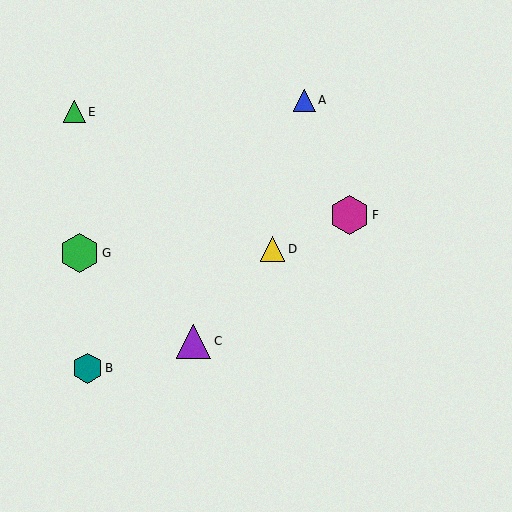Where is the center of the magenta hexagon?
The center of the magenta hexagon is at (349, 215).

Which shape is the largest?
The green hexagon (labeled G) is the largest.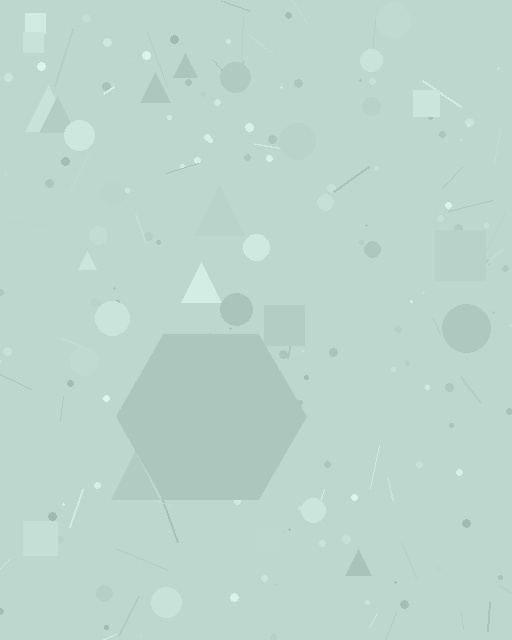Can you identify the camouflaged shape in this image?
The camouflaged shape is a hexagon.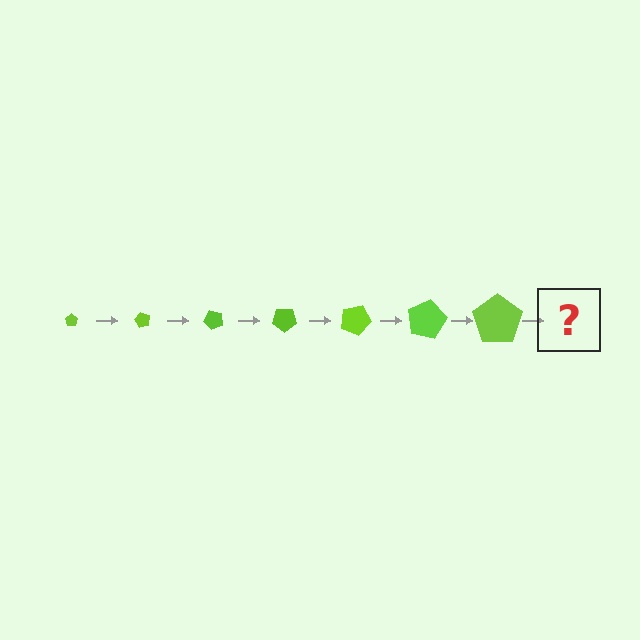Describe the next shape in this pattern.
It should be a pentagon, larger than the previous one and rotated 420 degrees from the start.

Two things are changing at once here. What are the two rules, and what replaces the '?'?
The two rules are that the pentagon grows larger each step and it rotates 60 degrees each step. The '?' should be a pentagon, larger than the previous one and rotated 420 degrees from the start.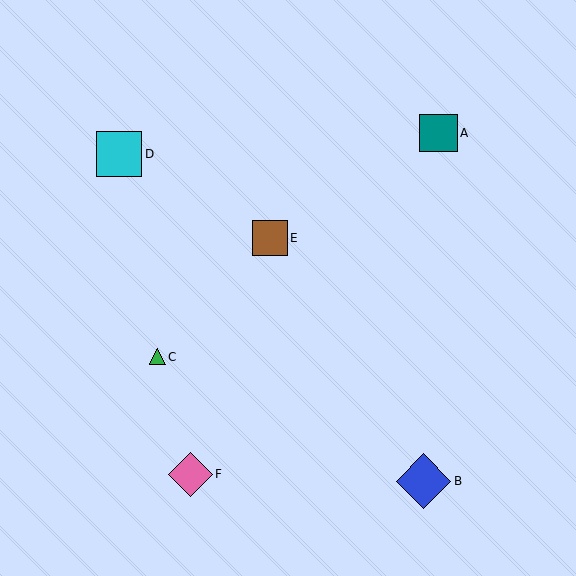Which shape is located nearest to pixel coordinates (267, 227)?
The brown square (labeled E) at (270, 238) is nearest to that location.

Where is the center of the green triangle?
The center of the green triangle is at (157, 357).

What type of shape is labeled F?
Shape F is a pink diamond.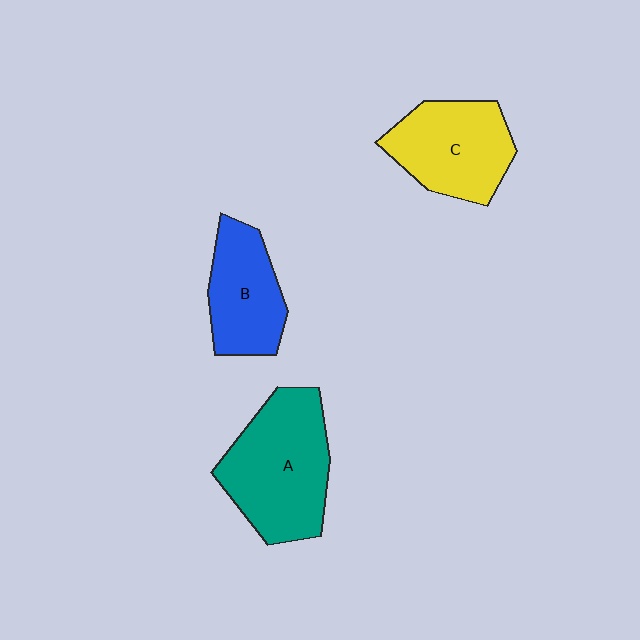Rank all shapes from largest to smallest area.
From largest to smallest: A (teal), C (yellow), B (blue).